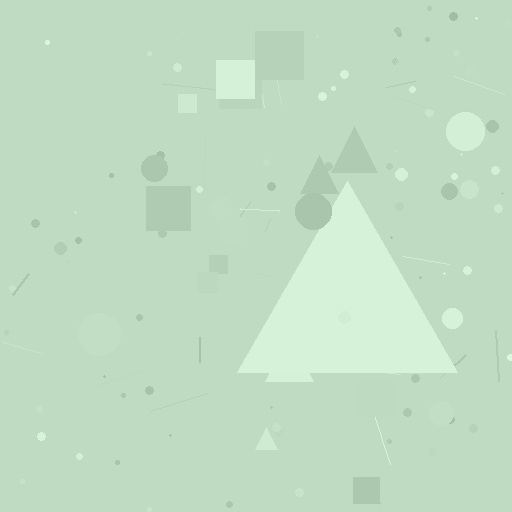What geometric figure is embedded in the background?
A triangle is embedded in the background.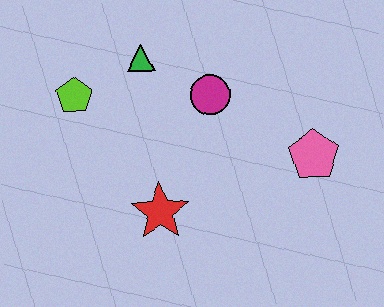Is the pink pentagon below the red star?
No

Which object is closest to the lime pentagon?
The green triangle is closest to the lime pentagon.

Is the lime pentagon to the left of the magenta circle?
Yes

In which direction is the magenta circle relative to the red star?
The magenta circle is above the red star.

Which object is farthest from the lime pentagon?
The pink pentagon is farthest from the lime pentagon.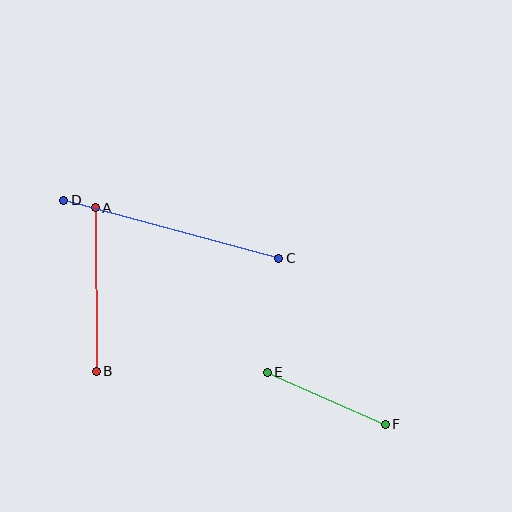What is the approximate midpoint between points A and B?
The midpoint is at approximately (96, 289) pixels.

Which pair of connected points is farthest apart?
Points C and D are farthest apart.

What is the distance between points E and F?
The distance is approximately 129 pixels.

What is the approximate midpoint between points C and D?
The midpoint is at approximately (171, 229) pixels.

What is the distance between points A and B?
The distance is approximately 164 pixels.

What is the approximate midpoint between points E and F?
The midpoint is at approximately (326, 398) pixels.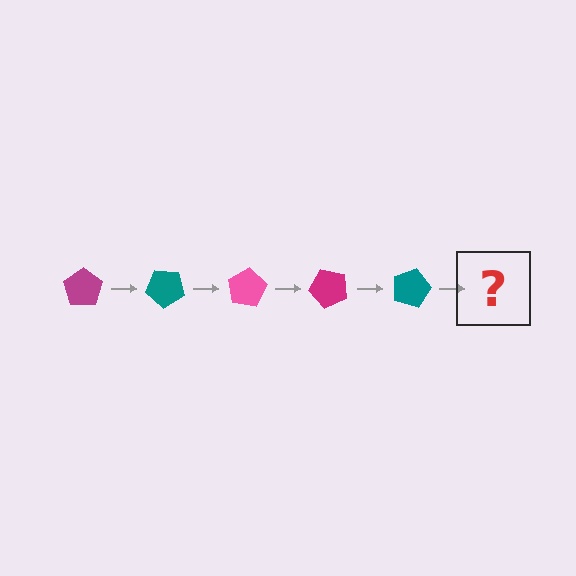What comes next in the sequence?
The next element should be a pink pentagon, rotated 200 degrees from the start.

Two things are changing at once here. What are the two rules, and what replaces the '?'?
The two rules are that it rotates 40 degrees each step and the color cycles through magenta, teal, and pink. The '?' should be a pink pentagon, rotated 200 degrees from the start.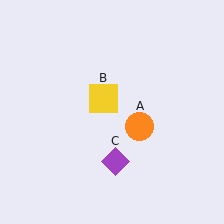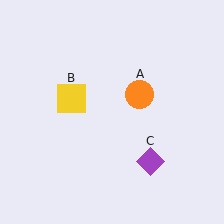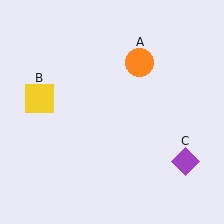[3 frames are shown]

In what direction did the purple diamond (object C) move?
The purple diamond (object C) moved right.